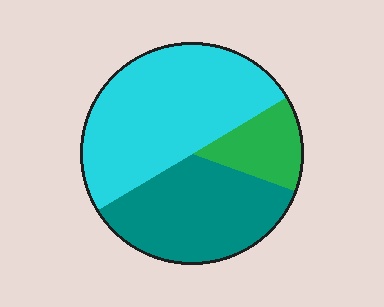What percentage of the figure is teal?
Teal covers 36% of the figure.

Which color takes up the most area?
Cyan, at roughly 50%.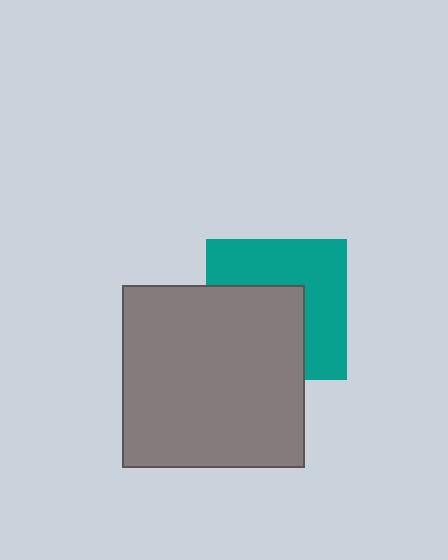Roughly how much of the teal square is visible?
About half of it is visible (roughly 53%).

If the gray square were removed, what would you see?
You would see the complete teal square.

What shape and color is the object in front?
The object in front is a gray square.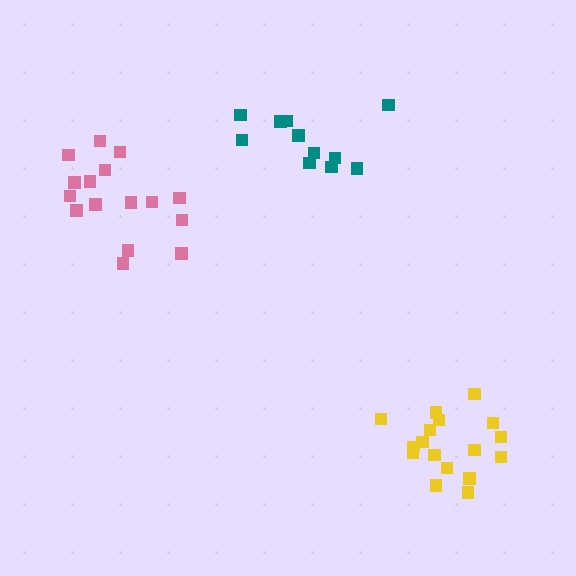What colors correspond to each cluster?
The clusters are colored: teal, pink, yellow.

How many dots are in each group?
Group 1: 11 dots, Group 2: 16 dots, Group 3: 17 dots (44 total).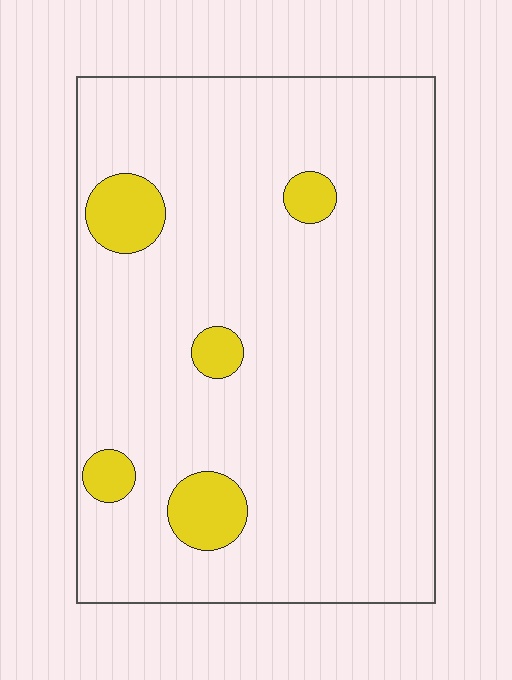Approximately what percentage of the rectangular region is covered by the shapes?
Approximately 10%.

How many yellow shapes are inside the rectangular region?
5.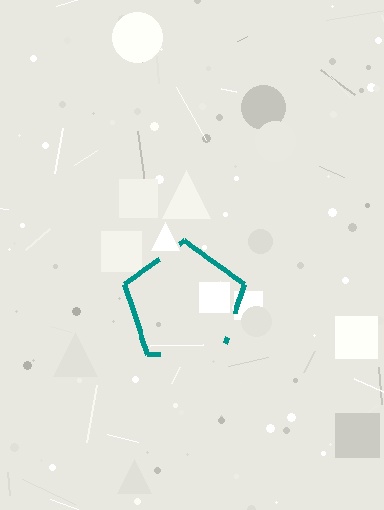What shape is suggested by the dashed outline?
The dashed outline suggests a pentagon.